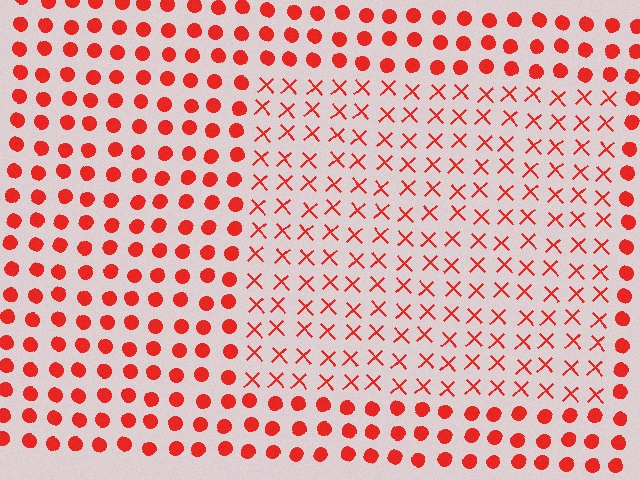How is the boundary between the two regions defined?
The boundary is defined by a change in element shape: X marks inside vs. circles outside. All elements share the same color and spacing.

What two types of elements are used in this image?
The image uses X marks inside the rectangle region and circles outside it.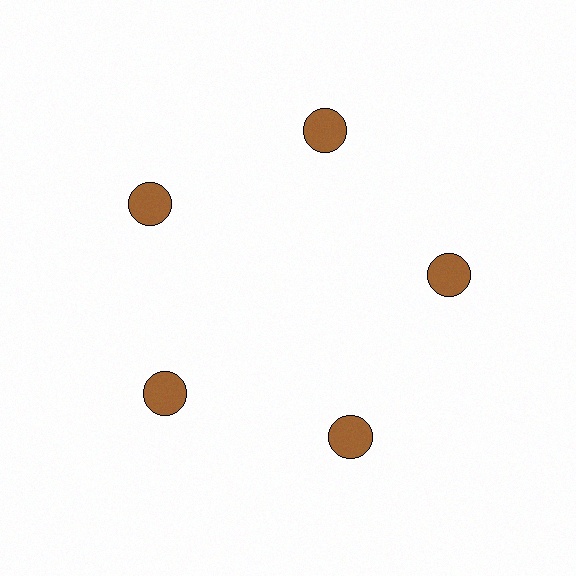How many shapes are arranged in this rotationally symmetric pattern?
There are 5 shapes, arranged in 5 groups of 1.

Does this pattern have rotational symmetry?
Yes, this pattern has 5-fold rotational symmetry. It looks the same after rotating 72 degrees around the center.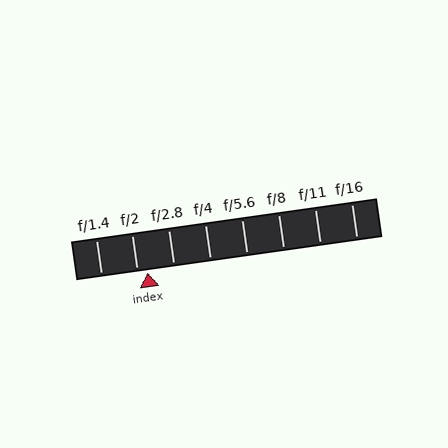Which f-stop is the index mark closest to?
The index mark is closest to f/2.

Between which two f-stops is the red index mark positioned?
The index mark is between f/2 and f/2.8.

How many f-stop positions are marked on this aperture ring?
There are 8 f-stop positions marked.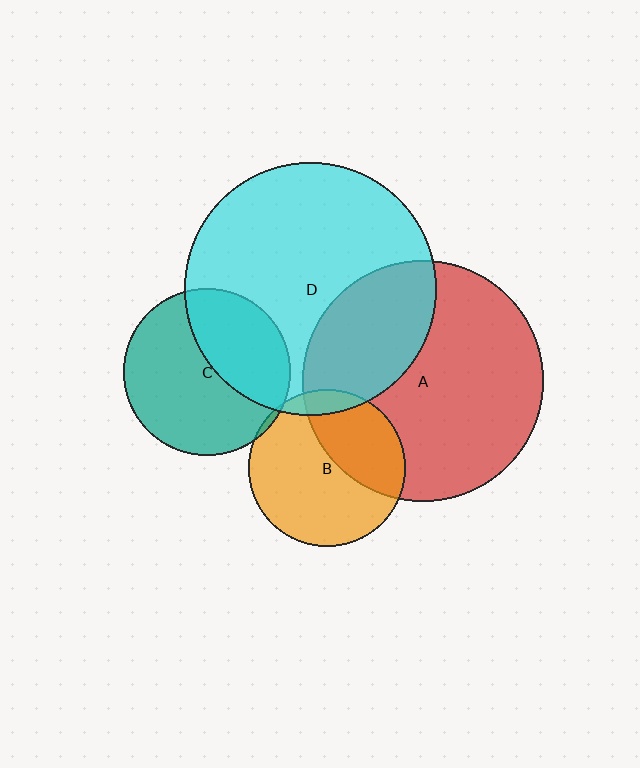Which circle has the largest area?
Circle D (cyan).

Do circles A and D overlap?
Yes.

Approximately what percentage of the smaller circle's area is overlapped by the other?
Approximately 30%.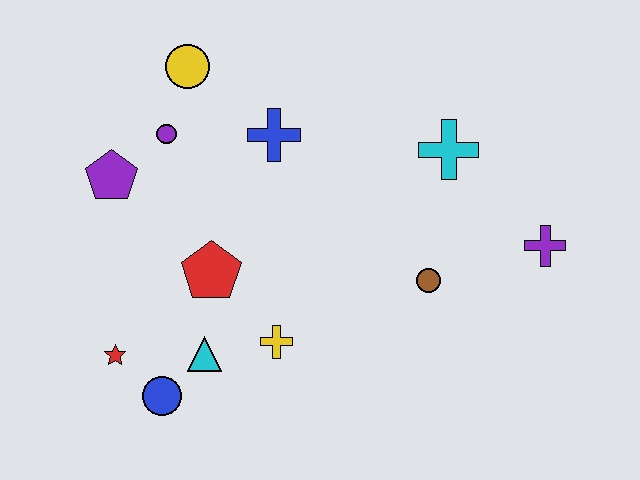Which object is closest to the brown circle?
The purple cross is closest to the brown circle.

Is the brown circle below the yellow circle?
Yes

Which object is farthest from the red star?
The purple cross is farthest from the red star.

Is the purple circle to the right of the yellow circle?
No